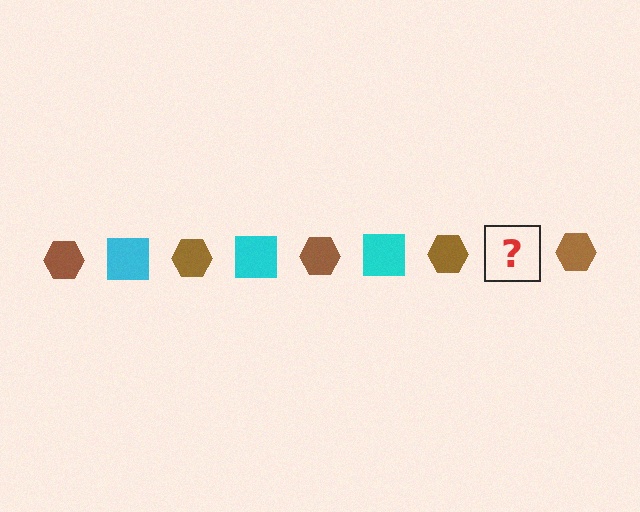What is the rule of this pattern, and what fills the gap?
The rule is that the pattern alternates between brown hexagon and cyan square. The gap should be filled with a cyan square.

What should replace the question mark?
The question mark should be replaced with a cyan square.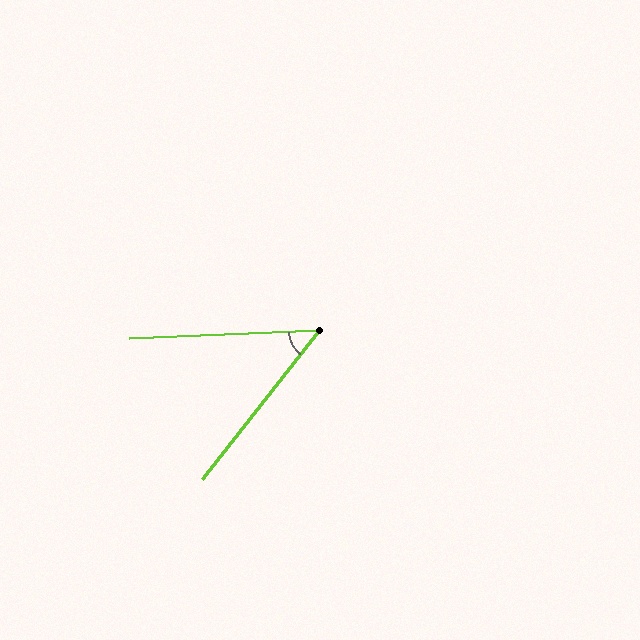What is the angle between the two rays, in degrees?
Approximately 49 degrees.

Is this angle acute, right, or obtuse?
It is acute.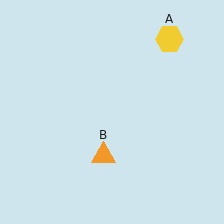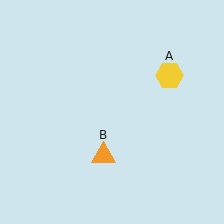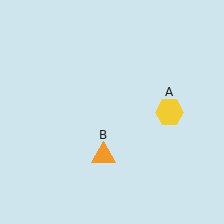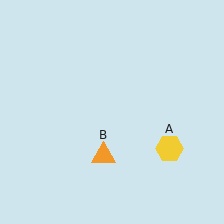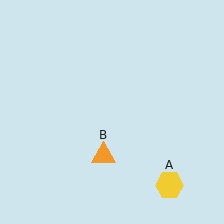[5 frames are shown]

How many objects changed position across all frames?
1 object changed position: yellow hexagon (object A).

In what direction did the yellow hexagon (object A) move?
The yellow hexagon (object A) moved down.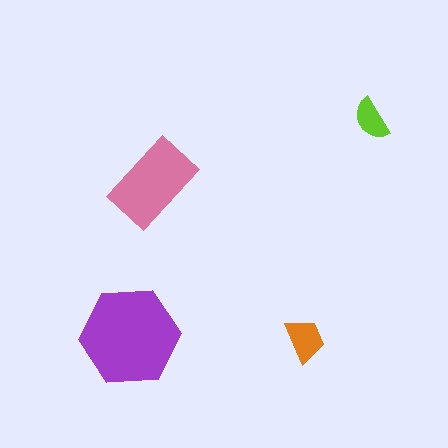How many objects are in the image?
There are 4 objects in the image.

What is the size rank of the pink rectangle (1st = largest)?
2nd.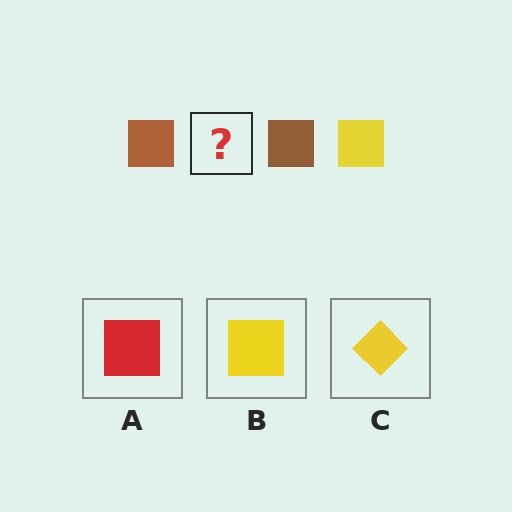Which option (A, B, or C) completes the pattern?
B.